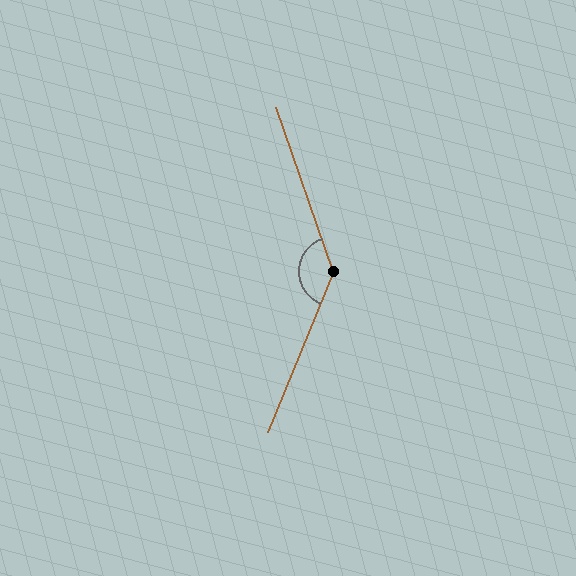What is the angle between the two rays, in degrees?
Approximately 139 degrees.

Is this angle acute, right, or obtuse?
It is obtuse.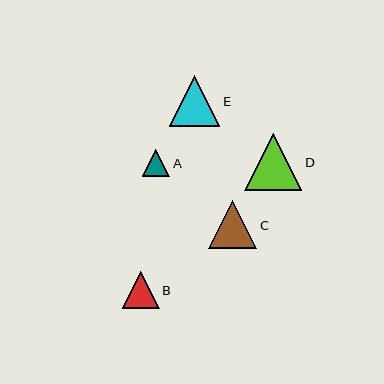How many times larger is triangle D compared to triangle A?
Triangle D is approximately 2.1 times the size of triangle A.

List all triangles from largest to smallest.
From largest to smallest: D, E, C, B, A.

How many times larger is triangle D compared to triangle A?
Triangle D is approximately 2.1 times the size of triangle A.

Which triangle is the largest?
Triangle D is the largest with a size of approximately 57 pixels.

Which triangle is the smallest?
Triangle A is the smallest with a size of approximately 27 pixels.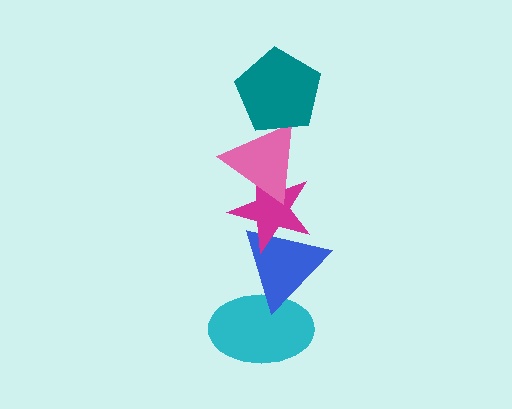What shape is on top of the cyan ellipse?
The blue triangle is on top of the cyan ellipse.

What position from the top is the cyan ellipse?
The cyan ellipse is 5th from the top.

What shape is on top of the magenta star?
The pink triangle is on top of the magenta star.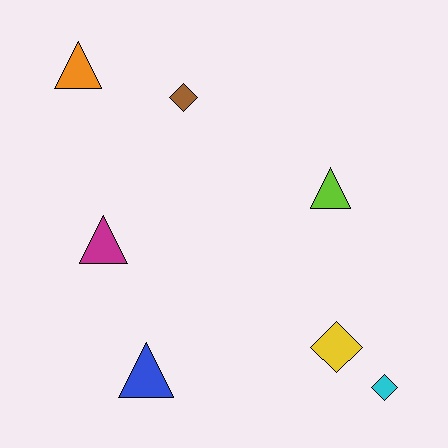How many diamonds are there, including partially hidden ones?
There are 3 diamonds.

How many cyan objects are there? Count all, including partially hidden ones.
There is 1 cyan object.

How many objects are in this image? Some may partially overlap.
There are 7 objects.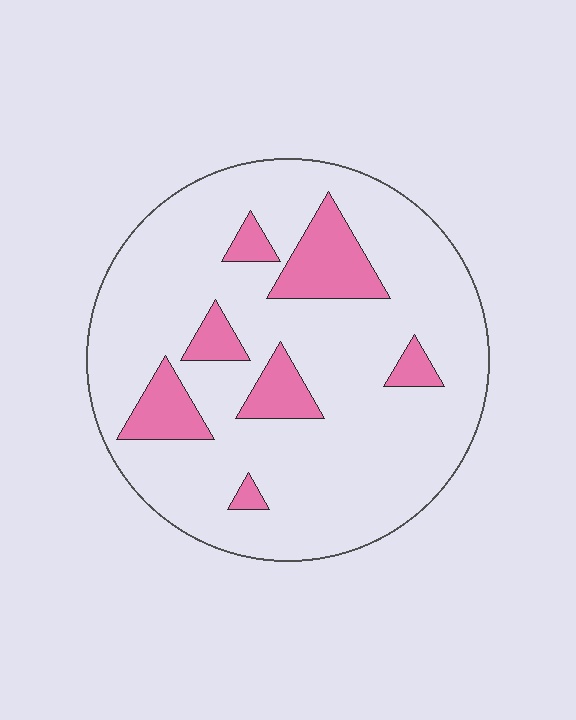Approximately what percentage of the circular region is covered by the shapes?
Approximately 15%.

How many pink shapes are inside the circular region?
7.